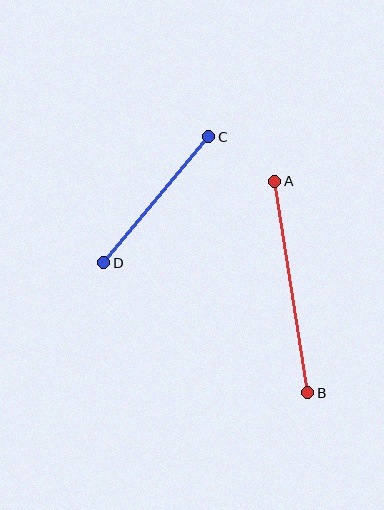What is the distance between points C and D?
The distance is approximately 164 pixels.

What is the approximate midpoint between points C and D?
The midpoint is at approximately (156, 200) pixels.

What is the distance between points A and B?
The distance is approximately 214 pixels.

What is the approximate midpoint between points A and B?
The midpoint is at approximately (291, 287) pixels.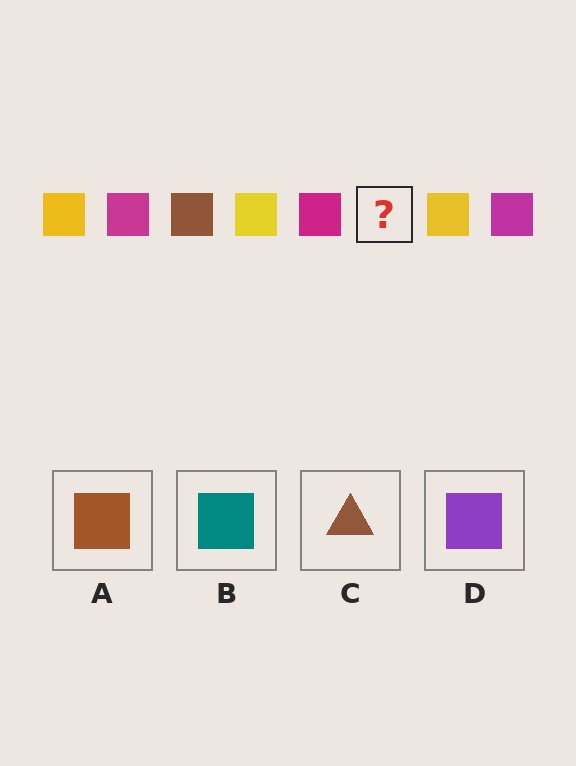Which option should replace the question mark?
Option A.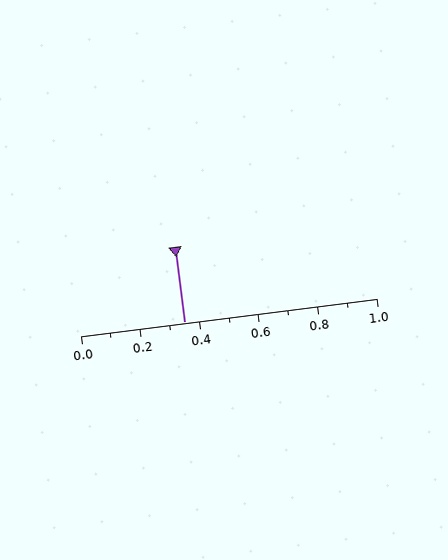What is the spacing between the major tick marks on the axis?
The major ticks are spaced 0.2 apart.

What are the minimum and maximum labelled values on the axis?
The axis runs from 0.0 to 1.0.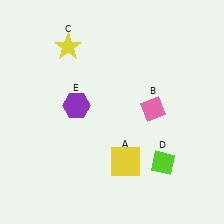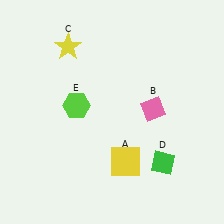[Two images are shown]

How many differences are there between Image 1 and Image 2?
There are 2 differences between the two images.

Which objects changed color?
D changed from lime to green. E changed from purple to lime.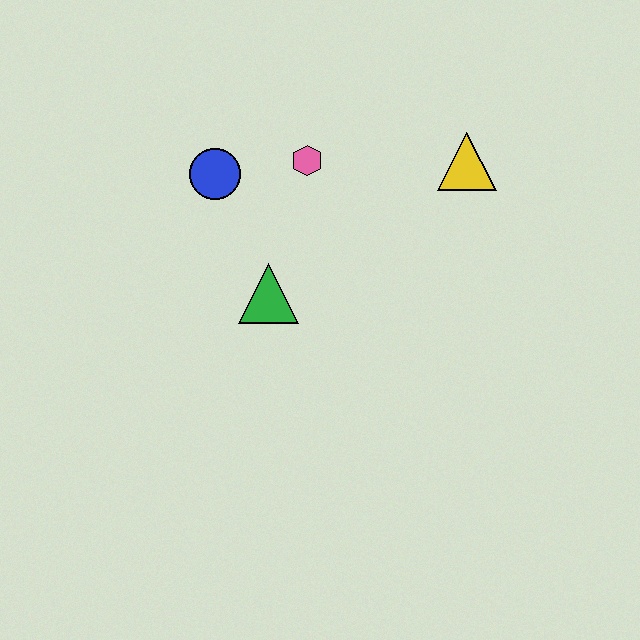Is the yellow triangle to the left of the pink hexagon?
No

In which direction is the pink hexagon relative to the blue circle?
The pink hexagon is to the right of the blue circle.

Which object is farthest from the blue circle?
The yellow triangle is farthest from the blue circle.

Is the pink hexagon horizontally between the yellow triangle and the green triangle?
Yes